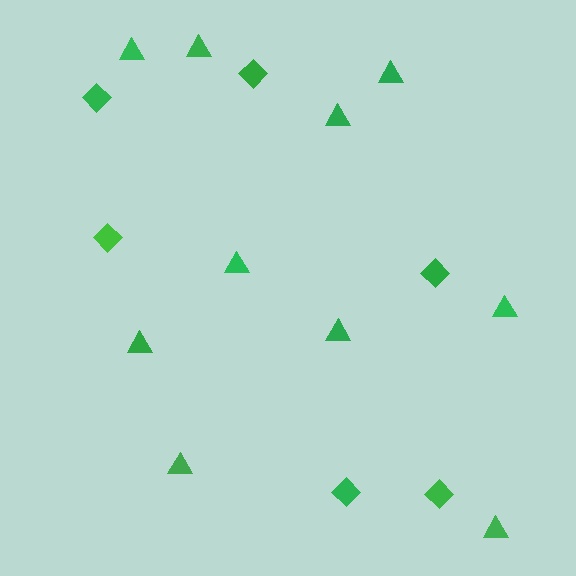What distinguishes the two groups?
There are 2 groups: one group of diamonds (6) and one group of triangles (10).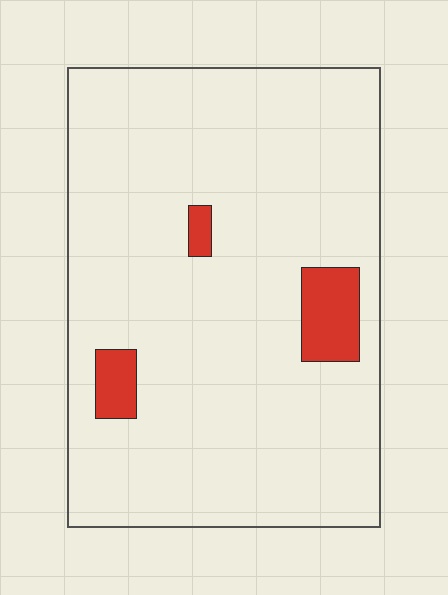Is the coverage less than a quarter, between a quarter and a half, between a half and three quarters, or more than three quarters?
Less than a quarter.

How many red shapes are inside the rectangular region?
3.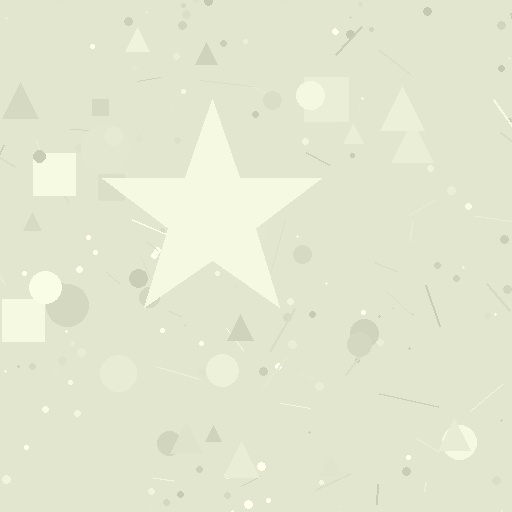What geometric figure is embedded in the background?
A star is embedded in the background.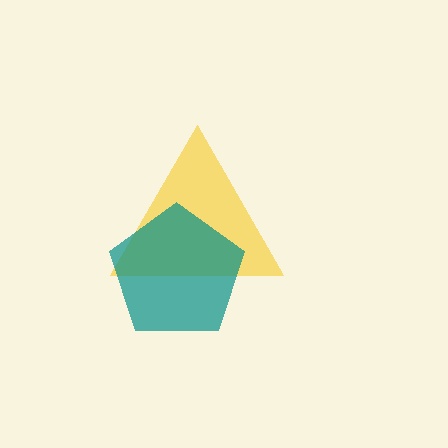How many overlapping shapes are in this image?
There are 2 overlapping shapes in the image.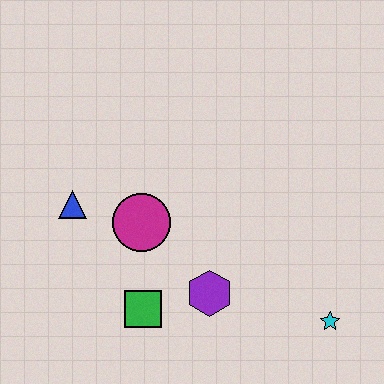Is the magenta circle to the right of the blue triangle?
Yes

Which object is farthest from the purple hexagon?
The blue triangle is farthest from the purple hexagon.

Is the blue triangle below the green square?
No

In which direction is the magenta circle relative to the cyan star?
The magenta circle is to the left of the cyan star.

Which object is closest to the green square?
The purple hexagon is closest to the green square.